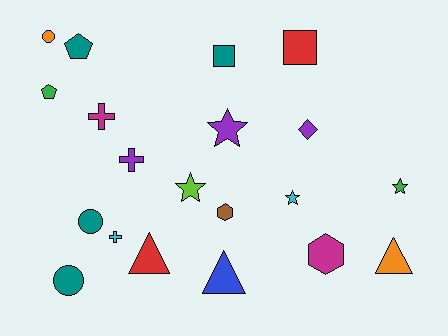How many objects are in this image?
There are 20 objects.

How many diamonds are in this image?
There is 1 diamond.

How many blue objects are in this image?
There is 1 blue object.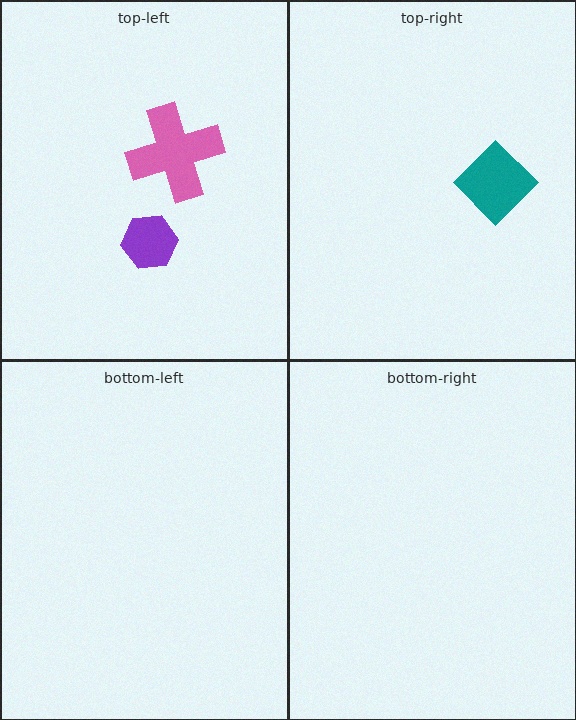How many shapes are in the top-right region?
1.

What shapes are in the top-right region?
The teal diamond.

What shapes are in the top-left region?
The pink cross, the purple hexagon.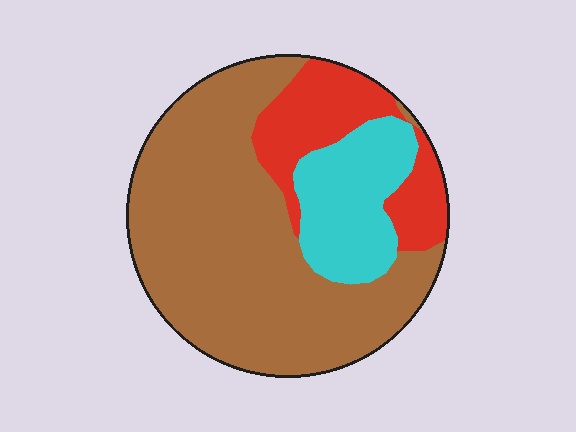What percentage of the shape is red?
Red covers around 20% of the shape.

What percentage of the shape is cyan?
Cyan takes up between a sixth and a third of the shape.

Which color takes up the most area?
Brown, at roughly 65%.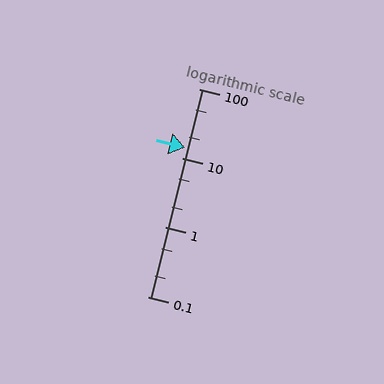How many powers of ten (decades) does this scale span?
The scale spans 3 decades, from 0.1 to 100.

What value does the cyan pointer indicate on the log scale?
The pointer indicates approximately 14.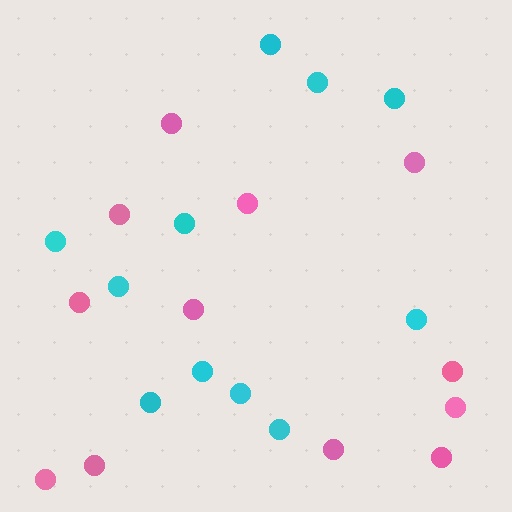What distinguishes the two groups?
There are 2 groups: one group of cyan circles (11) and one group of pink circles (12).